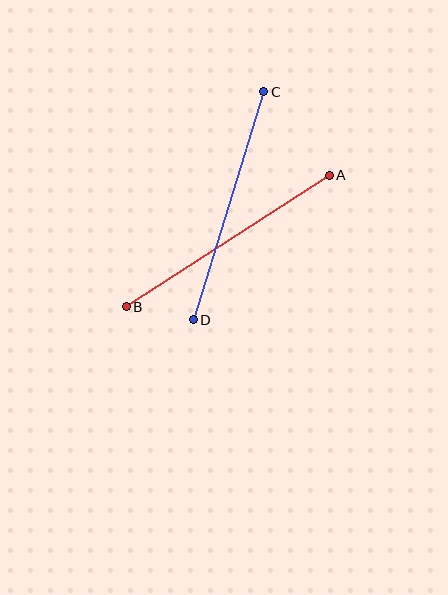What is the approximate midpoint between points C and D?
The midpoint is at approximately (228, 206) pixels.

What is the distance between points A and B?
The distance is approximately 242 pixels.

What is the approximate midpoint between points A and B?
The midpoint is at approximately (228, 241) pixels.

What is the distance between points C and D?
The distance is approximately 238 pixels.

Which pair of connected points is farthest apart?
Points A and B are farthest apart.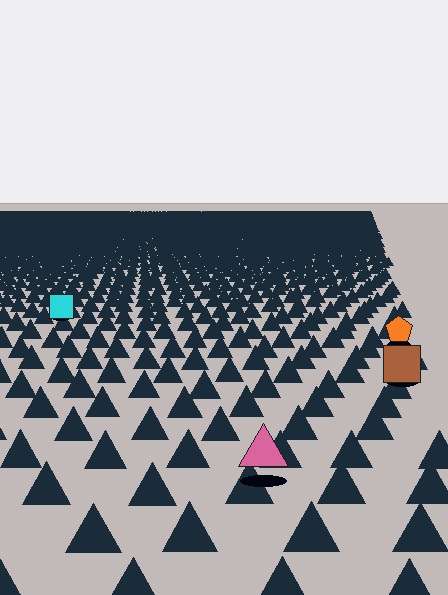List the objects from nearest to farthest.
From nearest to farthest: the pink triangle, the brown square, the orange pentagon, the cyan square.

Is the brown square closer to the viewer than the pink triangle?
No. The pink triangle is closer — you can tell from the texture gradient: the ground texture is coarser near it.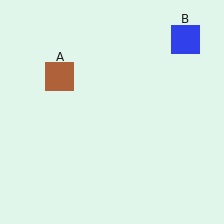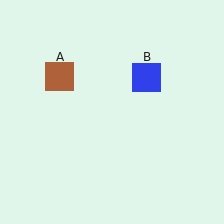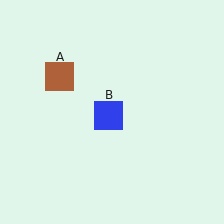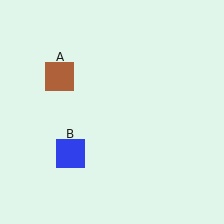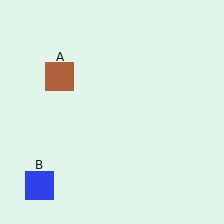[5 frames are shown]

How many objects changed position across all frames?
1 object changed position: blue square (object B).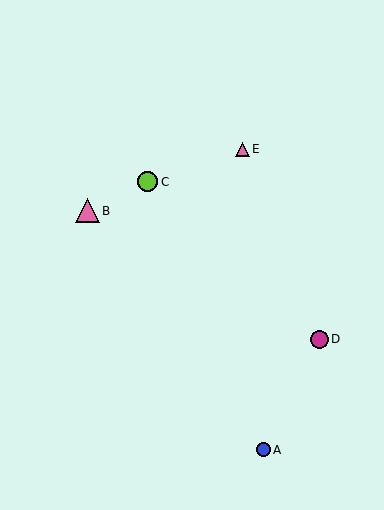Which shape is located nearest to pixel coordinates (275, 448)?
The blue circle (labeled A) at (264, 450) is nearest to that location.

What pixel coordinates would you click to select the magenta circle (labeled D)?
Click at (319, 339) to select the magenta circle D.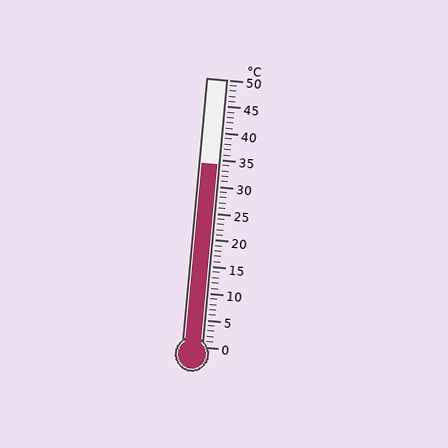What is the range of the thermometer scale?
The thermometer scale ranges from 0°C to 50°C.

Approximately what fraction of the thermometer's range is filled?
The thermometer is filled to approximately 70% of its range.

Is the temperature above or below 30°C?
The temperature is above 30°C.